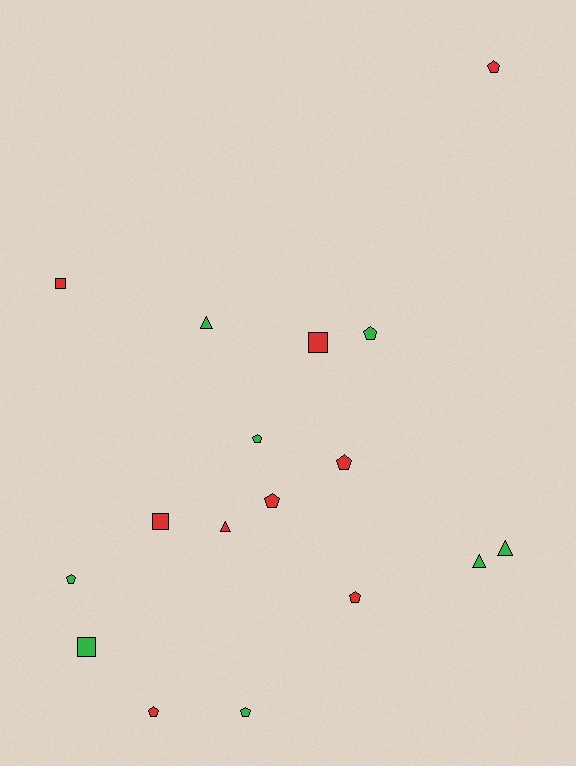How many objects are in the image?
There are 17 objects.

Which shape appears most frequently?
Pentagon, with 9 objects.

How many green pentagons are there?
There are 4 green pentagons.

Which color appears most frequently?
Red, with 9 objects.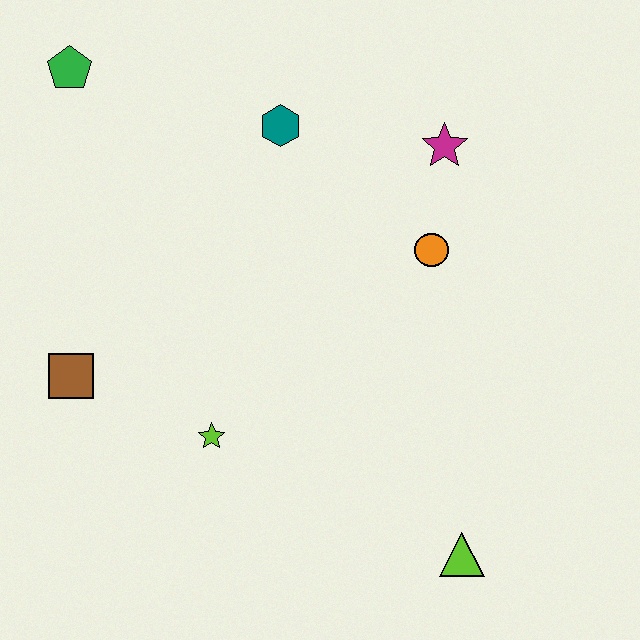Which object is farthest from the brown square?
The magenta star is farthest from the brown square.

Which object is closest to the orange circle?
The magenta star is closest to the orange circle.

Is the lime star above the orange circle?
No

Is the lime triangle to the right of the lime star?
Yes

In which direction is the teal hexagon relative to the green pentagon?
The teal hexagon is to the right of the green pentagon.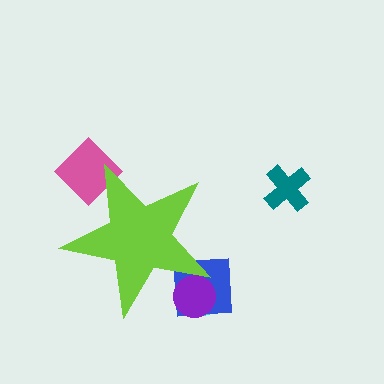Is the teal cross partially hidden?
No, the teal cross is fully visible.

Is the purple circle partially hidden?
Yes, the purple circle is partially hidden behind the lime star.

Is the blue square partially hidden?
Yes, the blue square is partially hidden behind the lime star.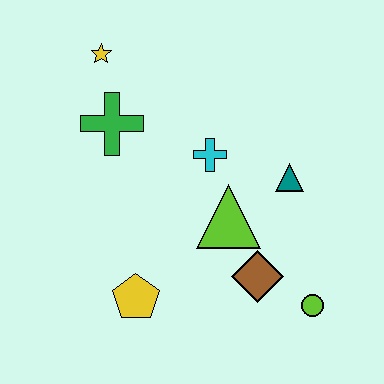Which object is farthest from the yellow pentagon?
The yellow star is farthest from the yellow pentagon.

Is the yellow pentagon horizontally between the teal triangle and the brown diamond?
No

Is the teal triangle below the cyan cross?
Yes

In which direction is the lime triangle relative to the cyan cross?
The lime triangle is below the cyan cross.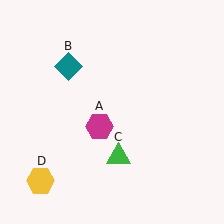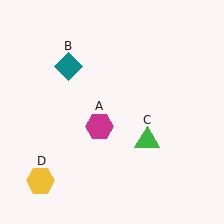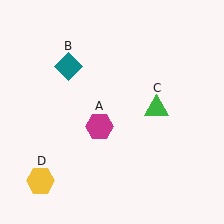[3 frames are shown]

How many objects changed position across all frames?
1 object changed position: green triangle (object C).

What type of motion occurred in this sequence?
The green triangle (object C) rotated counterclockwise around the center of the scene.